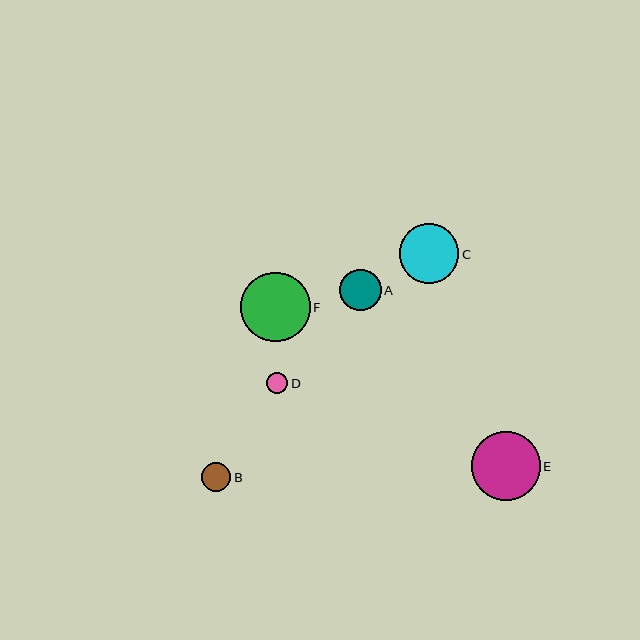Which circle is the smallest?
Circle D is the smallest with a size of approximately 21 pixels.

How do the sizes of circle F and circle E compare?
Circle F and circle E are approximately the same size.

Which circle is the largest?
Circle F is the largest with a size of approximately 70 pixels.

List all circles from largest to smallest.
From largest to smallest: F, E, C, A, B, D.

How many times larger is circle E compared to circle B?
Circle E is approximately 2.3 times the size of circle B.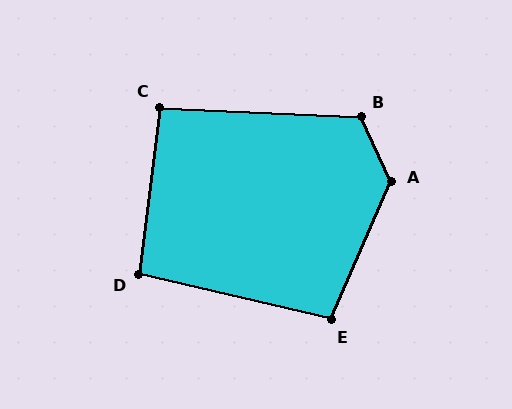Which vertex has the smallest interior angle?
C, at approximately 95 degrees.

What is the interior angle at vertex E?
Approximately 101 degrees (obtuse).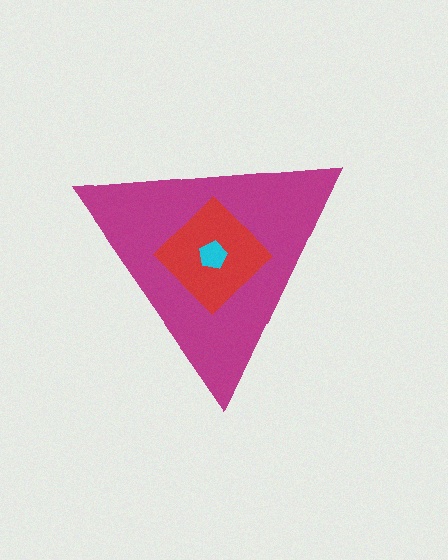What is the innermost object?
The cyan pentagon.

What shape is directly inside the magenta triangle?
The red diamond.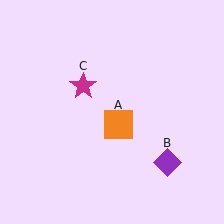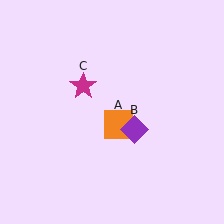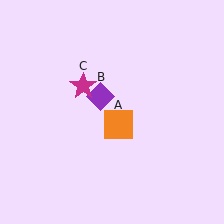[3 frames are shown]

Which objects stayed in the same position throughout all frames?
Orange square (object A) and magenta star (object C) remained stationary.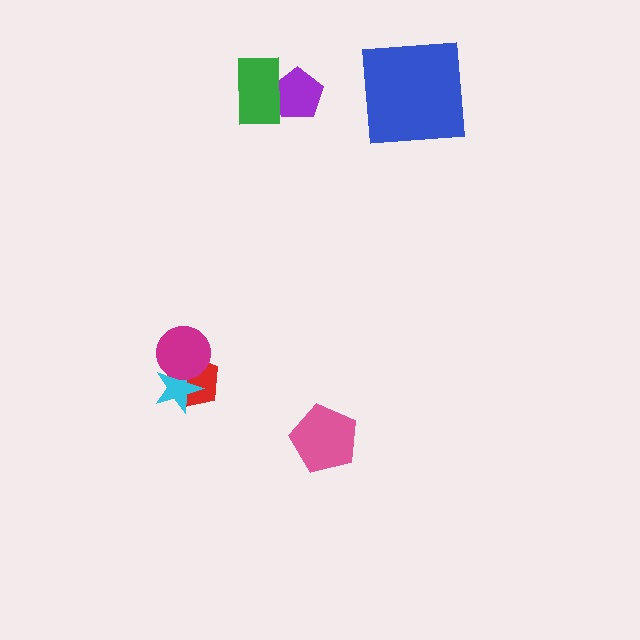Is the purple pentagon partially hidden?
Yes, it is partially covered by another shape.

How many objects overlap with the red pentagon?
2 objects overlap with the red pentagon.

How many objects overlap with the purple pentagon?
1 object overlaps with the purple pentagon.